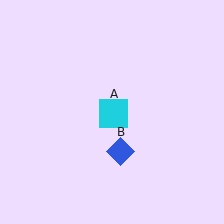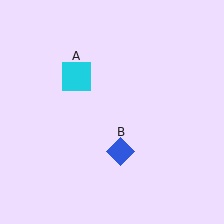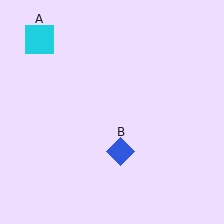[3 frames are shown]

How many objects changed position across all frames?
1 object changed position: cyan square (object A).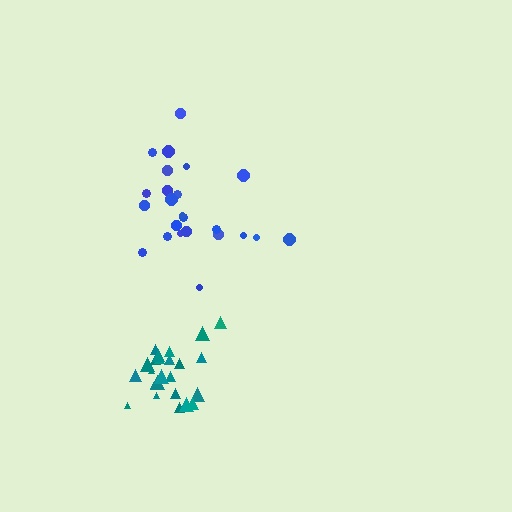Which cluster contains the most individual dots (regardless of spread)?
Teal (25).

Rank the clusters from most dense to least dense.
teal, blue.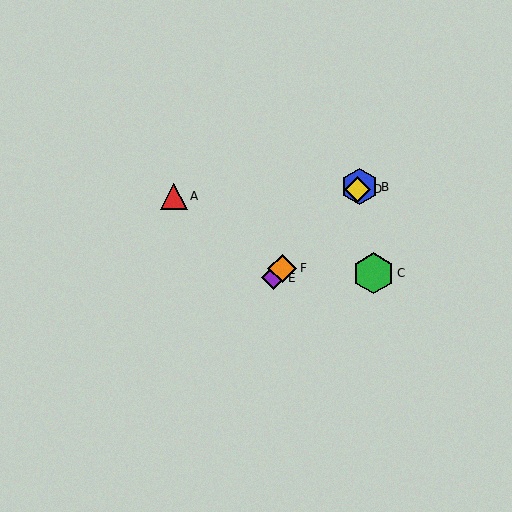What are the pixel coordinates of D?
Object D is at (357, 189).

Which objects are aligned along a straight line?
Objects B, D, E, F are aligned along a straight line.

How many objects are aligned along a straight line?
4 objects (B, D, E, F) are aligned along a straight line.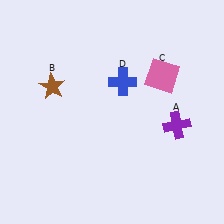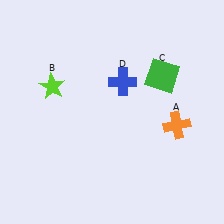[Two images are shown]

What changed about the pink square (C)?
In Image 1, C is pink. In Image 2, it changed to green.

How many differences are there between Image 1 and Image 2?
There are 3 differences between the two images.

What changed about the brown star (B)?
In Image 1, B is brown. In Image 2, it changed to lime.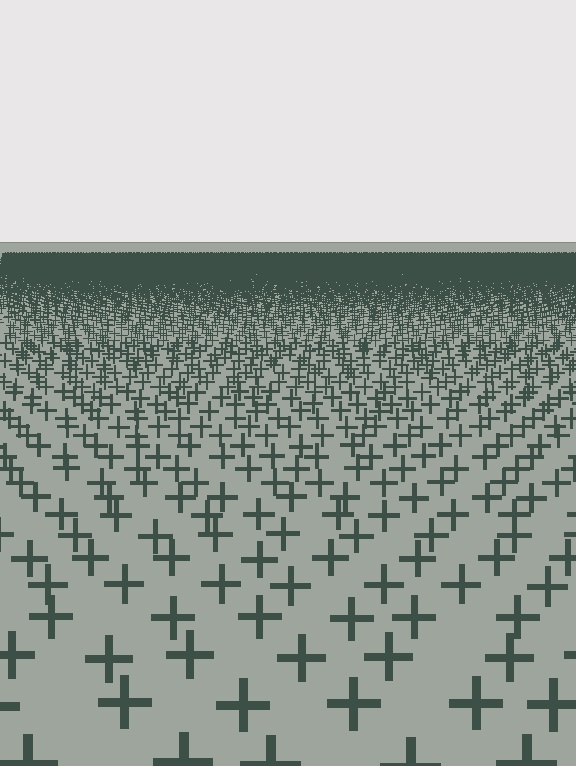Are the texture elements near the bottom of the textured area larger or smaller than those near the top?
Larger. Near the bottom, elements are closer to the viewer and appear at a bigger on-screen size.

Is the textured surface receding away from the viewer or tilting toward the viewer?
The surface is receding away from the viewer. Texture elements get smaller and denser toward the top.